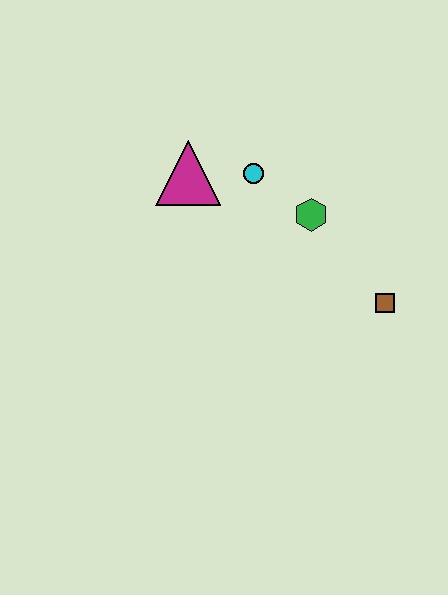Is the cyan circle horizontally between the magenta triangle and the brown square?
Yes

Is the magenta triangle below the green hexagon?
No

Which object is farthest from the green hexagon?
The magenta triangle is farthest from the green hexagon.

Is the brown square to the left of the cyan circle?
No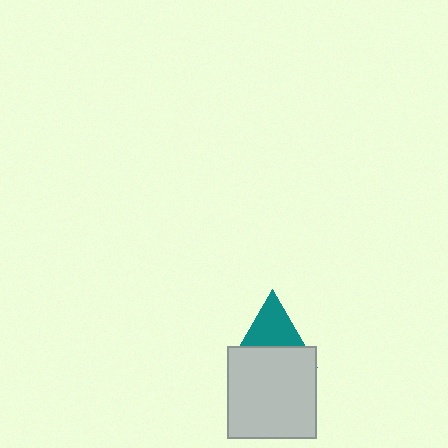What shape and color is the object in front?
The object in front is a light gray rectangle.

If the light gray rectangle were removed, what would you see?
You would see the complete teal triangle.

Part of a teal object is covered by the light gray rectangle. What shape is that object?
It is a triangle.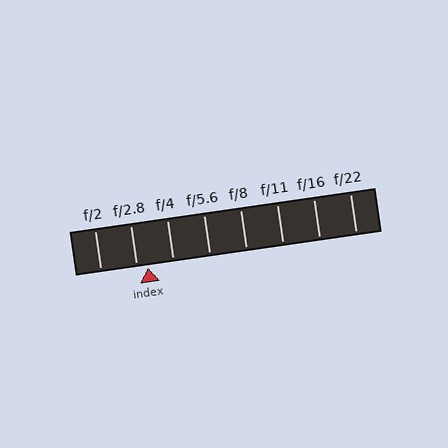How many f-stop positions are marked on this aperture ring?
There are 8 f-stop positions marked.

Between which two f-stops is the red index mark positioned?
The index mark is between f/2.8 and f/4.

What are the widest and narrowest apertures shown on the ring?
The widest aperture shown is f/2 and the narrowest is f/22.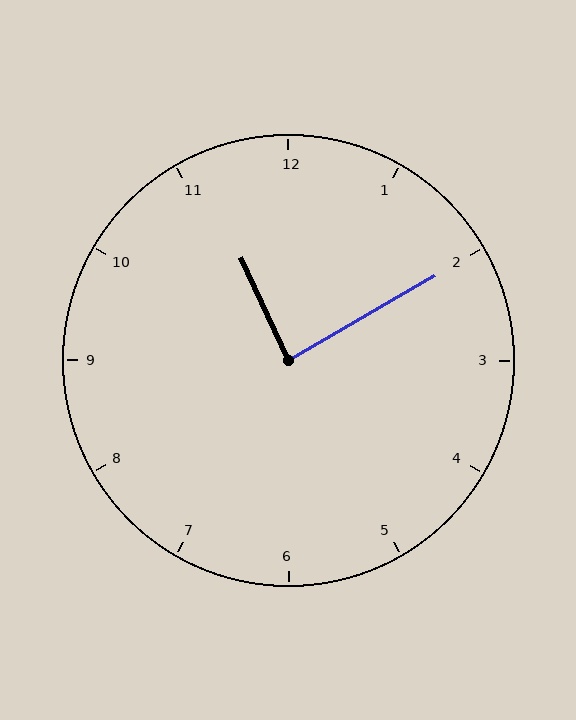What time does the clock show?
11:10.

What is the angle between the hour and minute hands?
Approximately 85 degrees.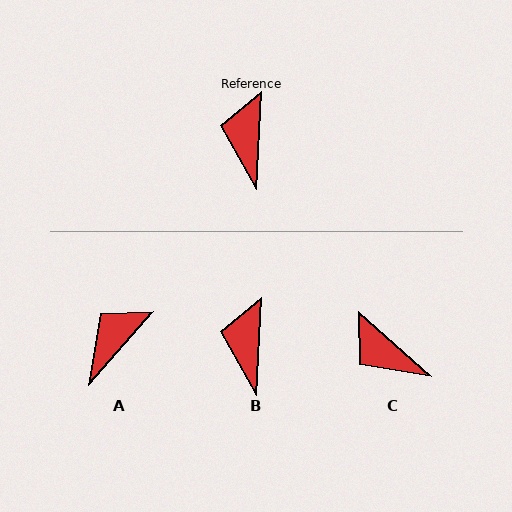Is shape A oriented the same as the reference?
No, it is off by about 38 degrees.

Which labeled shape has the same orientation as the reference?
B.